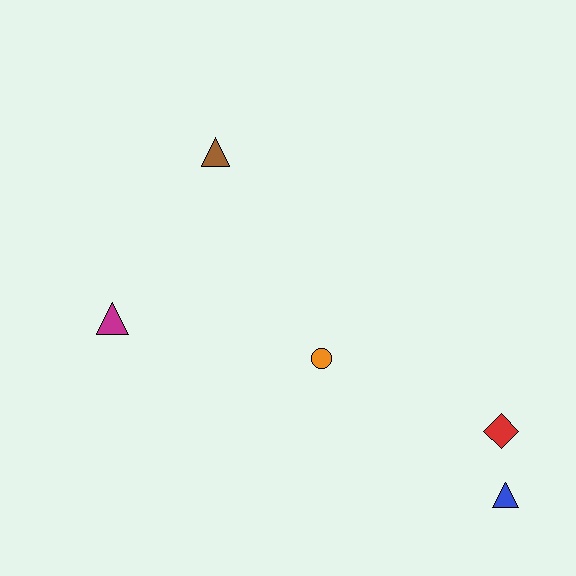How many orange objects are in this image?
There is 1 orange object.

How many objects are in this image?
There are 5 objects.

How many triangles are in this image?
There are 3 triangles.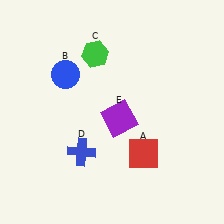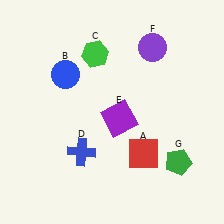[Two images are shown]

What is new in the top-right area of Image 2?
A purple circle (F) was added in the top-right area of Image 2.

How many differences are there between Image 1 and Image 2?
There are 2 differences between the two images.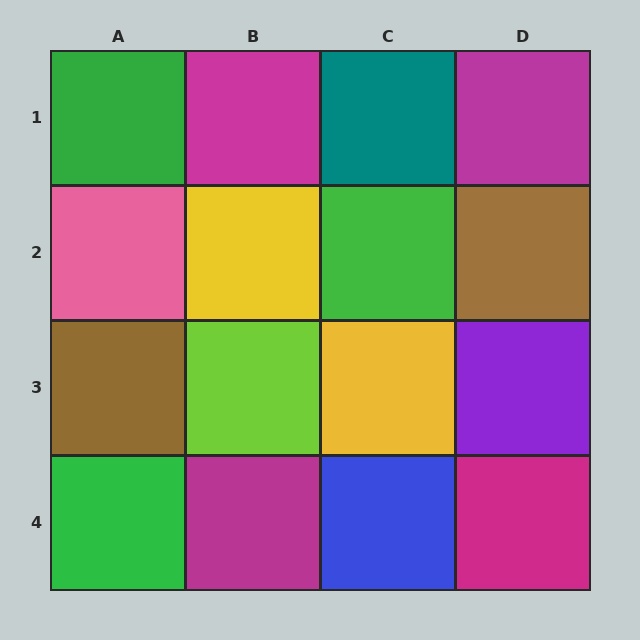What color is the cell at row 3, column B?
Lime.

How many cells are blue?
1 cell is blue.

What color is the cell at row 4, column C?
Blue.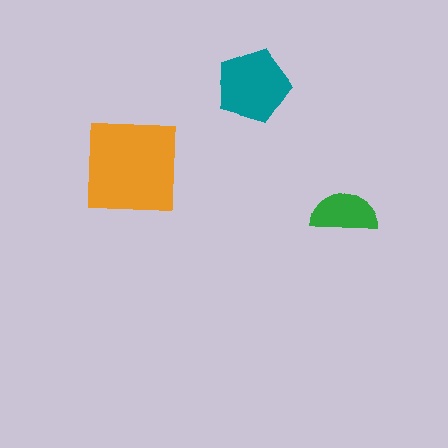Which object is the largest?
The orange square.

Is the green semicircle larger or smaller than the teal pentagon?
Smaller.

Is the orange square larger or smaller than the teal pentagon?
Larger.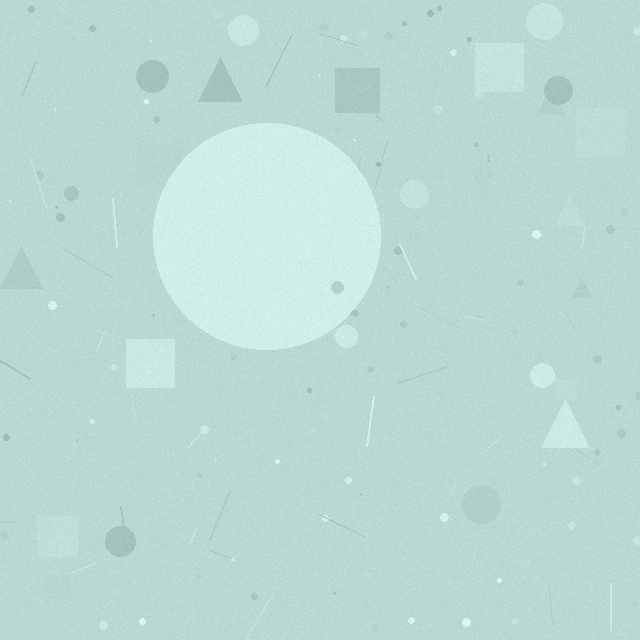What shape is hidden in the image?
A circle is hidden in the image.